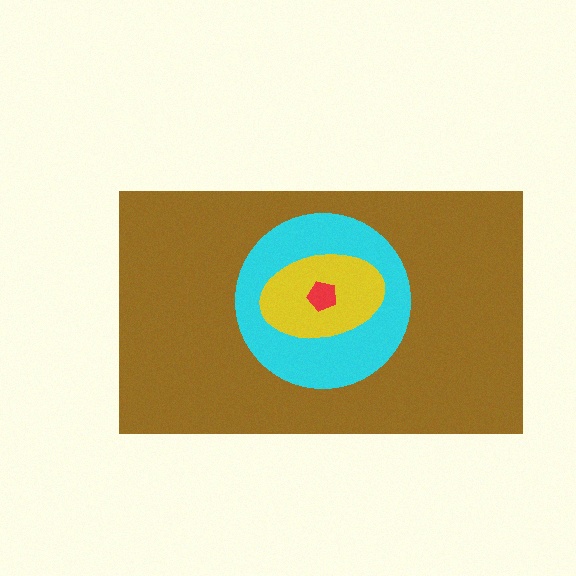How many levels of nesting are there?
4.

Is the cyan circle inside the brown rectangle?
Yes.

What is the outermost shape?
The brown rectangle.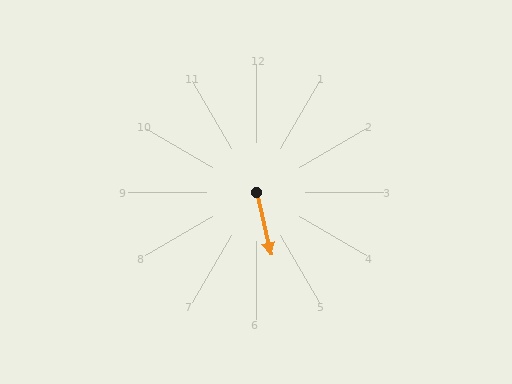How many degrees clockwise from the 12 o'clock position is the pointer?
Approximately 167 degrees.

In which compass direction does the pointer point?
South.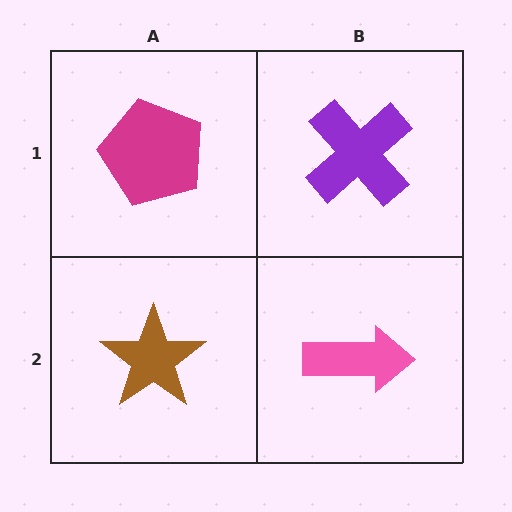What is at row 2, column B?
A pink arrow.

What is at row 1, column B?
A purple cross.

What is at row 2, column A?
A brown star.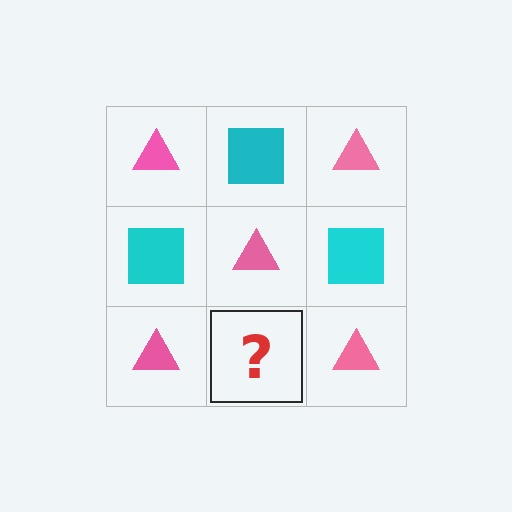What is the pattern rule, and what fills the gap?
The rule is that it alternates pink triangle and cyan square in a checkerboard pattern. The gap should be filled with a cyan square.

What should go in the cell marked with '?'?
The missing cell should contain a cyan square.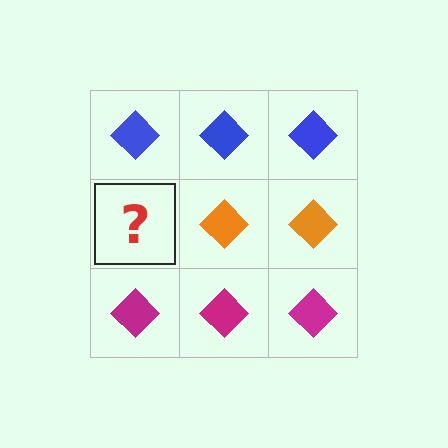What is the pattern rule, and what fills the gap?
The rule is that each row has a consistent color. The gap should be filled with an orange diamond.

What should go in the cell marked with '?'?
The missing cell should contain an orange diamond.